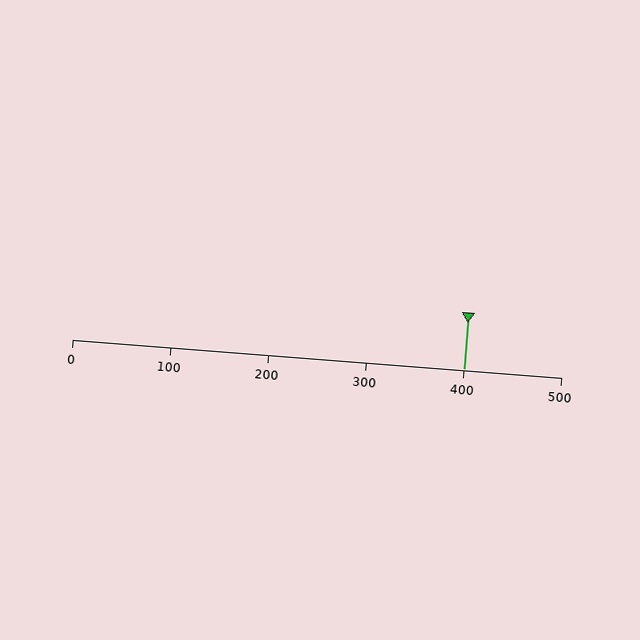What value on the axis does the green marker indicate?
The marker indicates approximately 400.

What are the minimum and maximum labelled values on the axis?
The axis runs from 0 to 500.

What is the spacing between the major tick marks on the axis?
The major ticks are spaced 100 apart.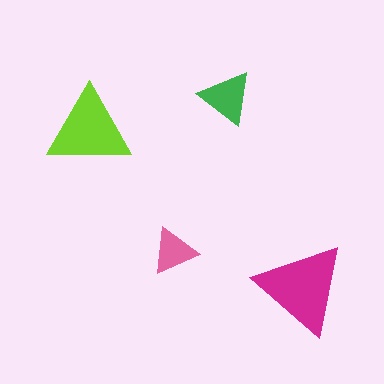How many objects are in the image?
There are 4 objects in the image.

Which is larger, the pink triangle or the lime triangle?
The lime one.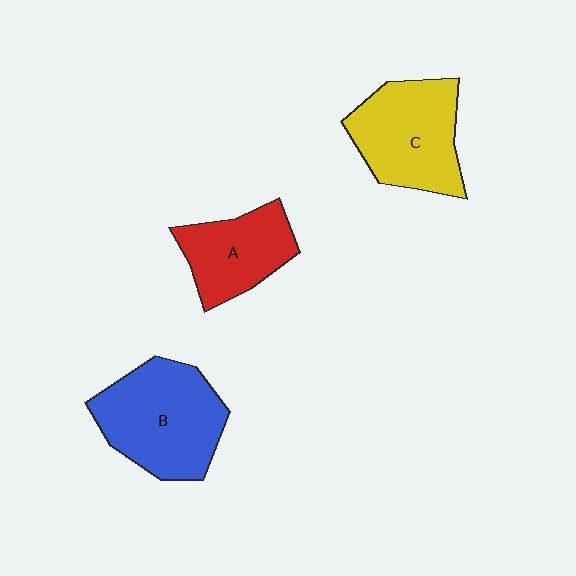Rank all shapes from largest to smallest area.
From largest to smallest: B (blue), C (yellow), A (red).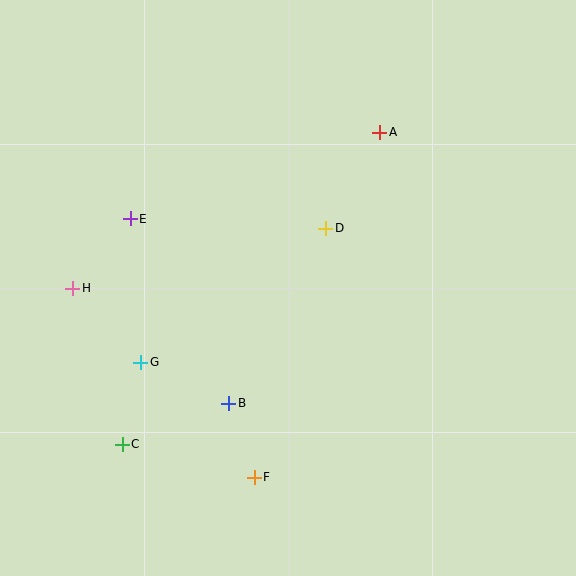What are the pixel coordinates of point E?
Point E is at (130, 219).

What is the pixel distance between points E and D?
The distance between E and D is 196 pixels.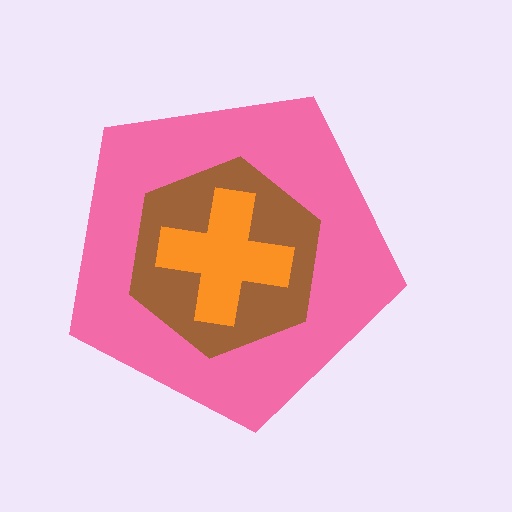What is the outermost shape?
The pink pentagon.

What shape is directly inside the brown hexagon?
The orange cross.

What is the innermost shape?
The orange cross.